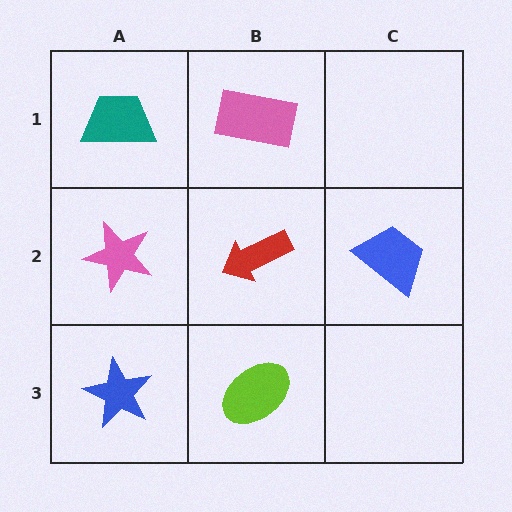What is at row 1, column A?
A teal trapezoid.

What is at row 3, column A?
A blue star.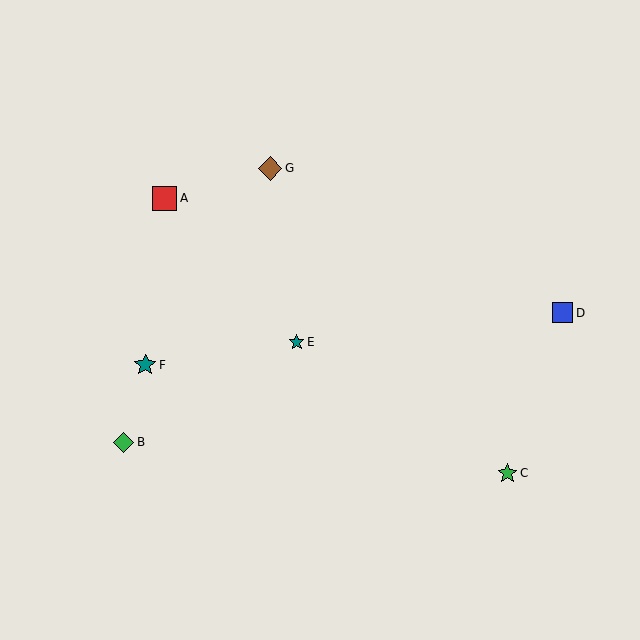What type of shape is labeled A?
Shape A is a red square.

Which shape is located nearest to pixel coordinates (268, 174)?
The brown diamond (labeled G) at (270, 168) is nearest to that location.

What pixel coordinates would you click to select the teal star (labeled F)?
Click at (145, 365) to select the teal star F.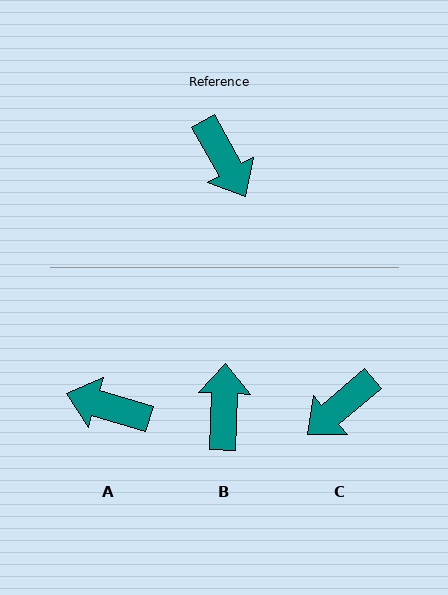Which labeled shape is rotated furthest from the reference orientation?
B, about 149 degrees away.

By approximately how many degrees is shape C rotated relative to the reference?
Approximately 79 degrees clockwise.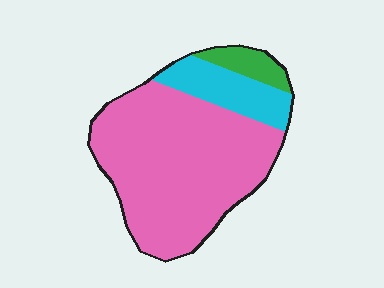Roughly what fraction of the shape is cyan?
Cyan takes up between a sixth and a third of the shape.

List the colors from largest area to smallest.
From largest to smallest: pink, cyan, green.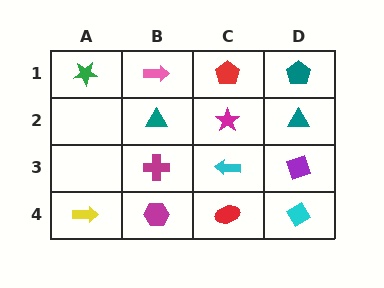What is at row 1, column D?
A teal pentagon.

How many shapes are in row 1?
4 shapes.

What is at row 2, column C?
A magenta star.